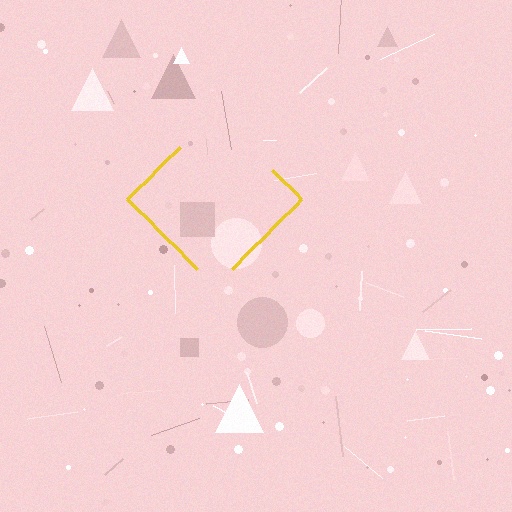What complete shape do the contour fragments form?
The contour fragments form a diamond.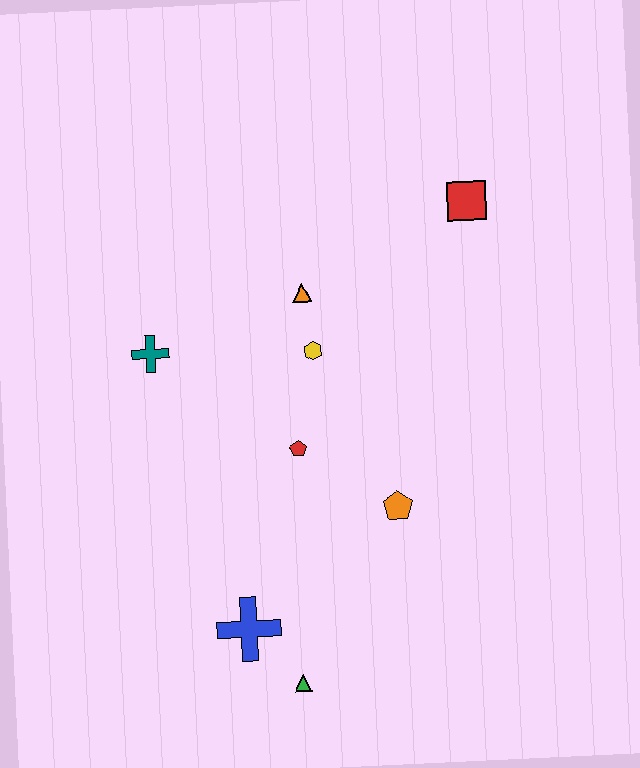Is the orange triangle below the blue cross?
No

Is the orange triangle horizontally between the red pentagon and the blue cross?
No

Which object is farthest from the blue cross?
The red square is farthest from the blue cross.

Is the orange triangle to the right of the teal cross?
Yes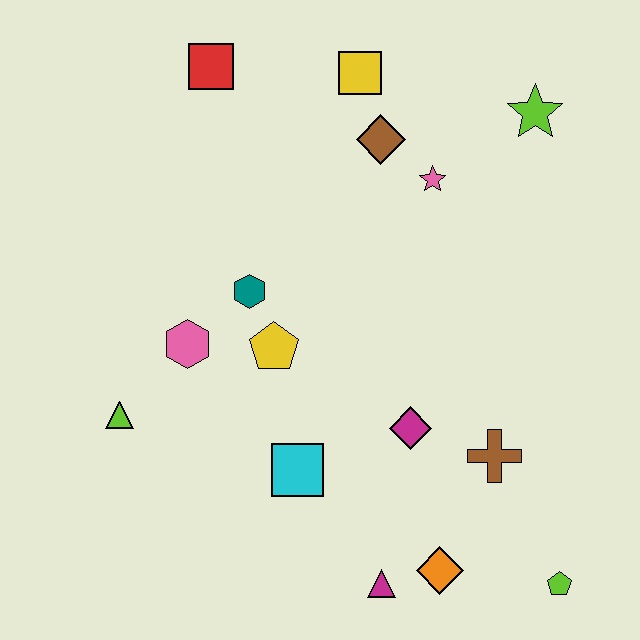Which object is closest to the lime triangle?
The pink hexagon is closest to the lime triangle.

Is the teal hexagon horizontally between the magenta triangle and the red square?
Yes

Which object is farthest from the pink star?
The lime pentagon is farthest from the pink star.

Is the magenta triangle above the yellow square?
No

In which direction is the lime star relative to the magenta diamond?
The lime star is above the magenta diamond.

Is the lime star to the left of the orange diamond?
No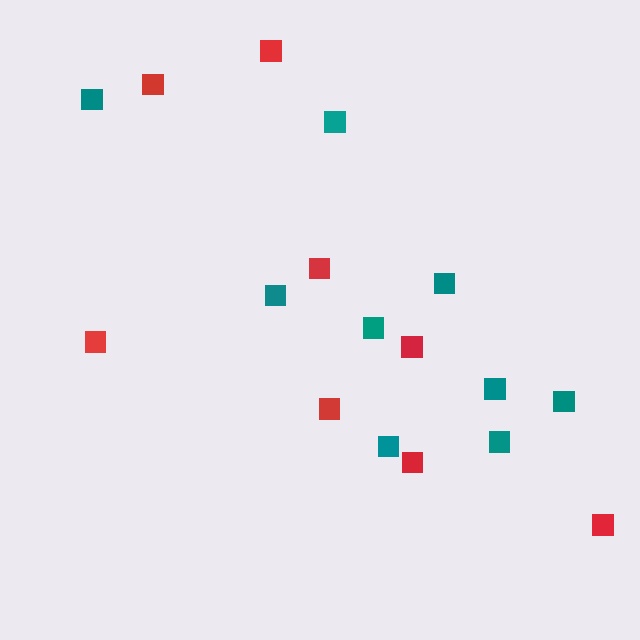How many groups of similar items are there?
There are 2 groups: one group of teal squares (9) and one group of red squares (8).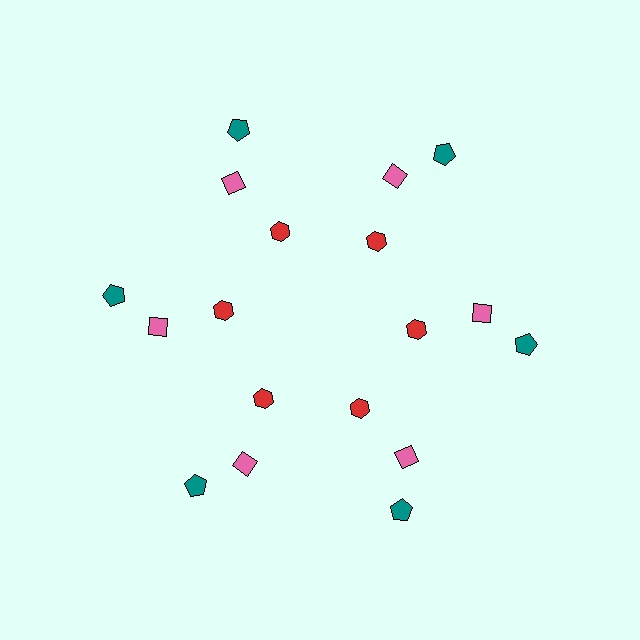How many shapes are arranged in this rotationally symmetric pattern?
There are 18 shapes, arranged in 6 groups of 3.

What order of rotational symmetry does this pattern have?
This pattern has 6-fold rotational symmetry.